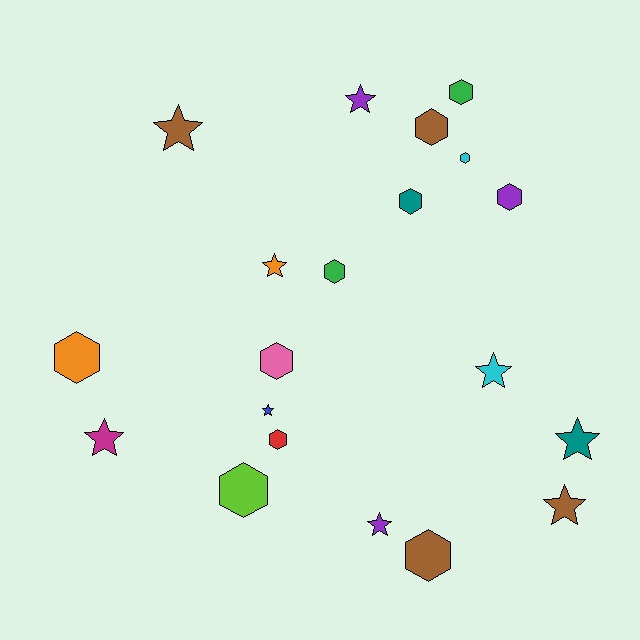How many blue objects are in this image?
There is 1 blue object.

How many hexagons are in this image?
There are 11 hexagons.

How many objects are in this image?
There are 20 objects.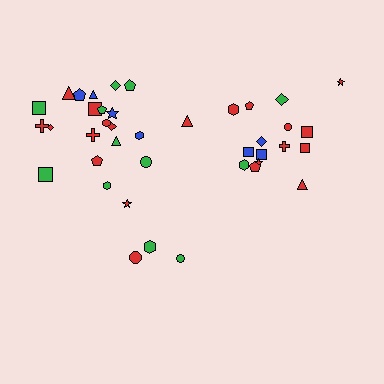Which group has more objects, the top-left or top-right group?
The top-left group.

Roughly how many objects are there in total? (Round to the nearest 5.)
Roughly 40 objects in total.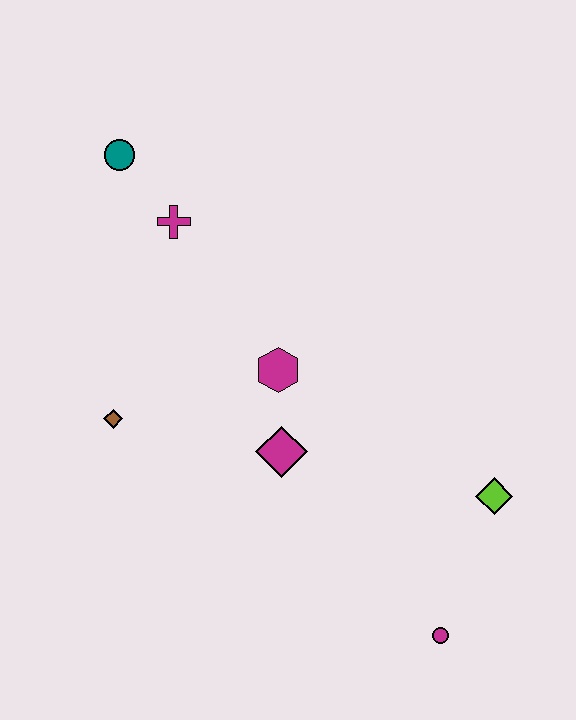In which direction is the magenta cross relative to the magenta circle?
The magenta cross is above the magenta circle.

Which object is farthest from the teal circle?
The magenta circle is farthest from the teal circle.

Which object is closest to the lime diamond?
The magenta circle is closest to the lime diamond.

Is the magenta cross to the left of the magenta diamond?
Yes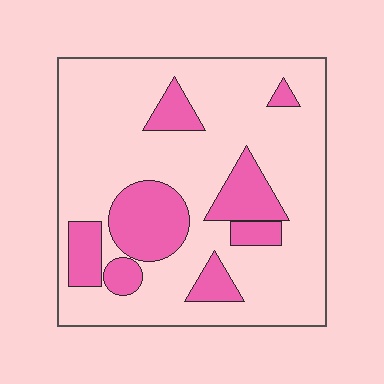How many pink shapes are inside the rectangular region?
8.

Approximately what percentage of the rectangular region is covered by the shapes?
Approximately 25%.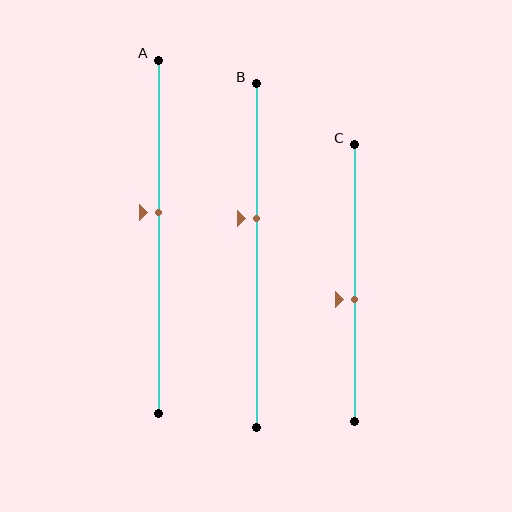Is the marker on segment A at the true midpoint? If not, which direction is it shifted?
No, the marker on segment A is shifted upward by about 7% of the segment length.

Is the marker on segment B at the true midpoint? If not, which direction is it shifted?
No, the marker on segment B is shifted upward by about 11% of the segment length.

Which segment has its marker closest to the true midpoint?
Segment C has its marker closest to the true midpoint.